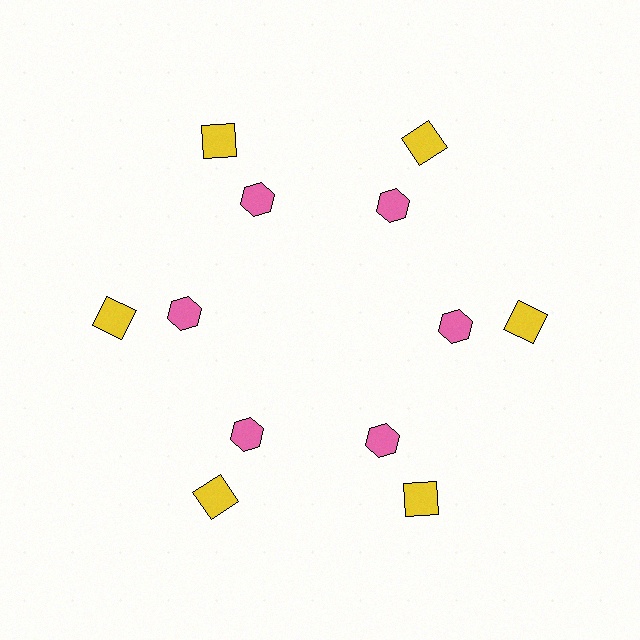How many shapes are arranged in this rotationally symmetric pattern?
There are 12 shapes, arranged in 6 groups of 2.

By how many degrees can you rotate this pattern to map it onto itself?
The pattern maps onto itself every 60 degrees of rotation.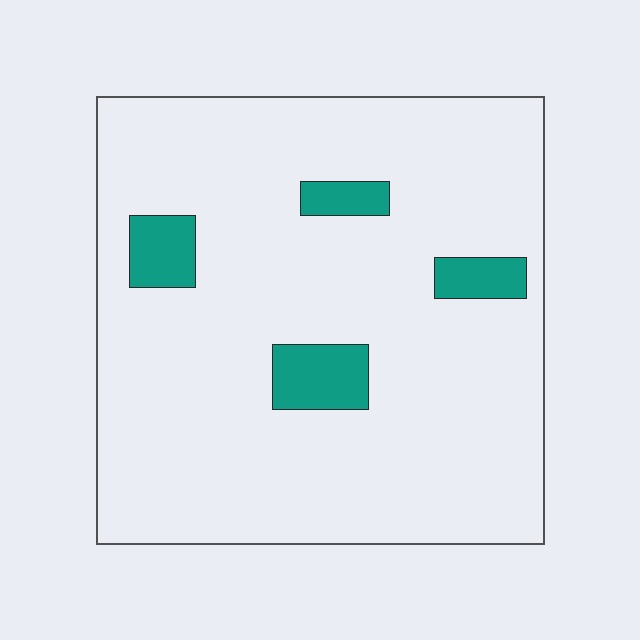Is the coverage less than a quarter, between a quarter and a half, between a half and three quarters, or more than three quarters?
Less than a quarter.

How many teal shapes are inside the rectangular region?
4.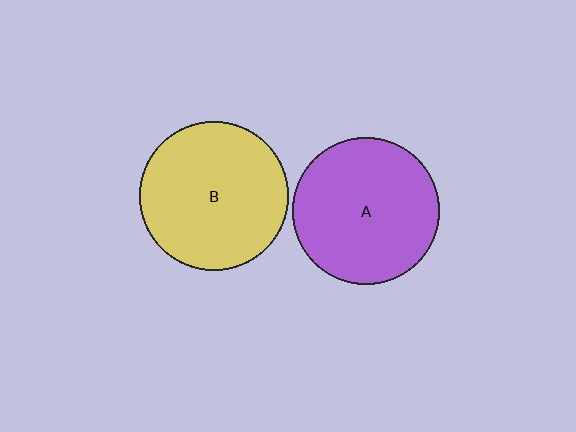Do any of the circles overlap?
No, none of the circles overlap.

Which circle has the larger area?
Circle B (yellow).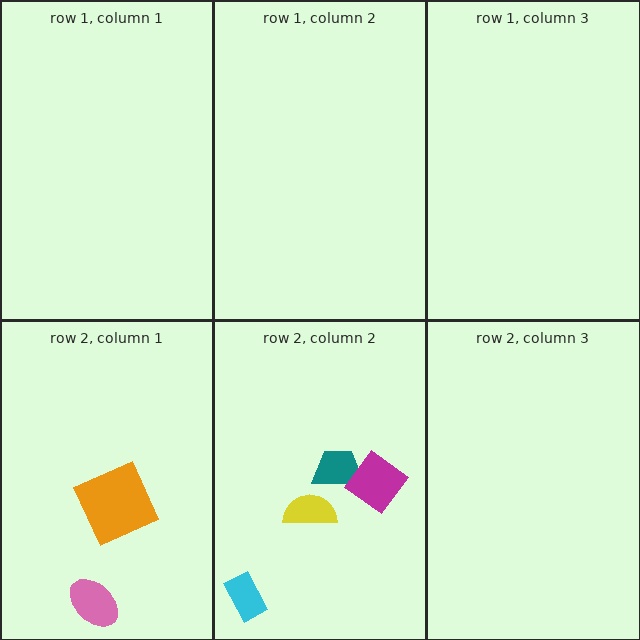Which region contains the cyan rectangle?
The row 2, column 2 region.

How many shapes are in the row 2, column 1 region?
2.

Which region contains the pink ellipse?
The row 2, column 1 region.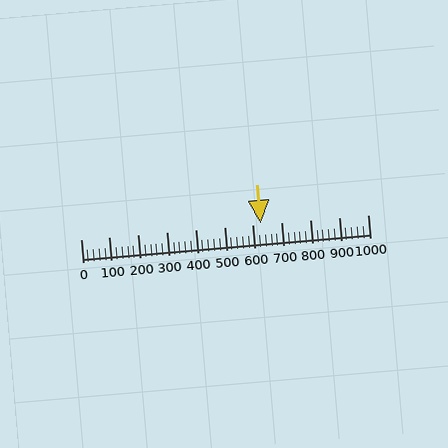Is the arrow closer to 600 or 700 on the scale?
The arrow is closer to 600.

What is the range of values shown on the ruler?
The ruler shows values from 0 to 1000.